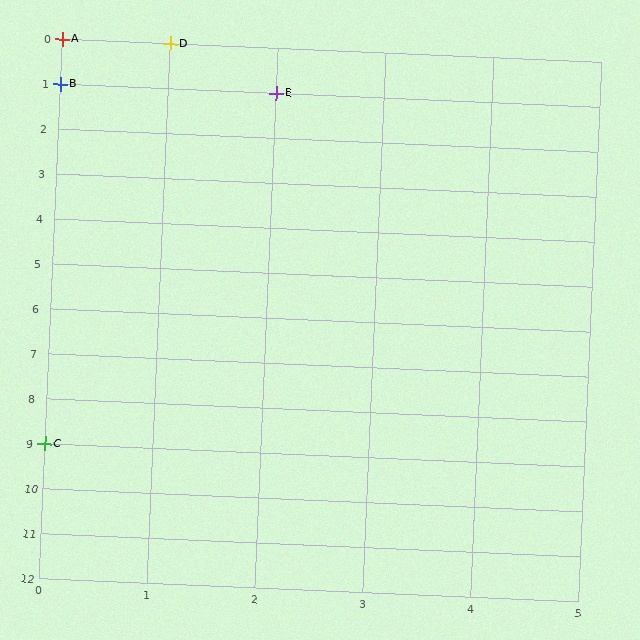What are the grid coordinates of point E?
Point E is at grid coordinates (2, 1).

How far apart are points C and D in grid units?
Points C and D are 1 column and 9 rows apart (about 9.1 grid units diagonally).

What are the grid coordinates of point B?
Point B is at grid coordinates (0, 1).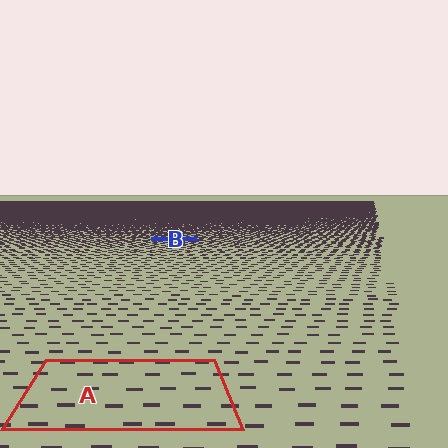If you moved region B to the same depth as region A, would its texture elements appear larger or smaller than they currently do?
They would appear larger. At a closer depth, the same texture elements are projected at a bigger on-screen size.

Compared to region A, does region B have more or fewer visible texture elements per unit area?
Region B has more texture elements per unit area — they are packed more densely because it is farther away.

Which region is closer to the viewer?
Region A is closer. The texture elements there are larger and more spread out.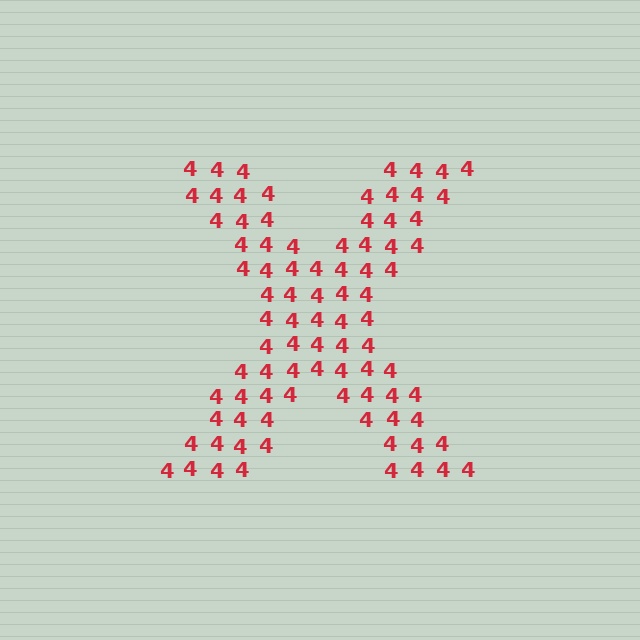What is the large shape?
The large shape is the letter X.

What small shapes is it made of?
It is made of small digit 4's.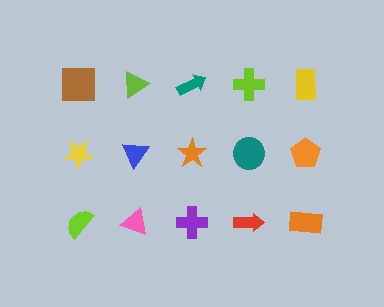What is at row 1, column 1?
A brown square.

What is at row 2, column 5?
An orange pentagon.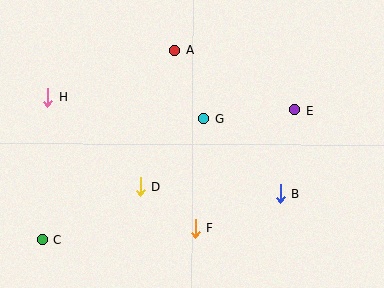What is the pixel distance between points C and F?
The distance between C and F is 154 pixels.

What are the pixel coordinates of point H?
Point H is at (48, 98).